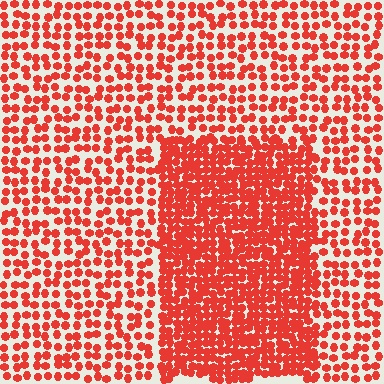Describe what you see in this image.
The image contains small red elements arranged at two different densities. A rectangle-shaped region is visible where the elements are more densely packed than the surrounding area.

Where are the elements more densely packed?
The elements are more densely packed inside the rectangle boundary.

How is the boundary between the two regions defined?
The boundary is defined by a change in element density (approximately 2.0x ratio). All elements are the same color, size, and shape.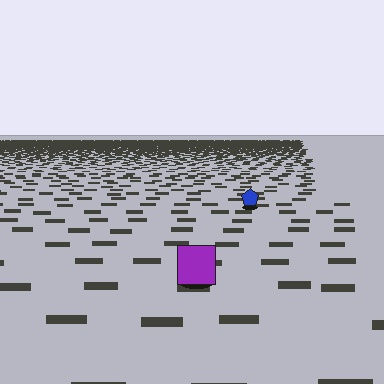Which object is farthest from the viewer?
The blue pentagon is farthest from the viewer. It appears smaller and the ground texture around it is denser.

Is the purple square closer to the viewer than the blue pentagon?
Yes. The purple square is closer — you can tell from the texture gradient: the ground texture is coarser near it.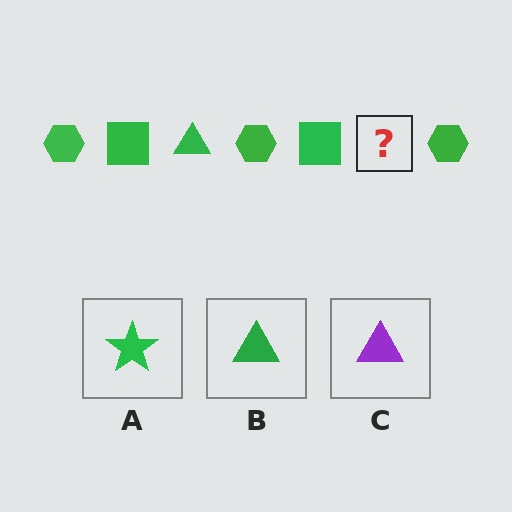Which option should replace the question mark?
Option B.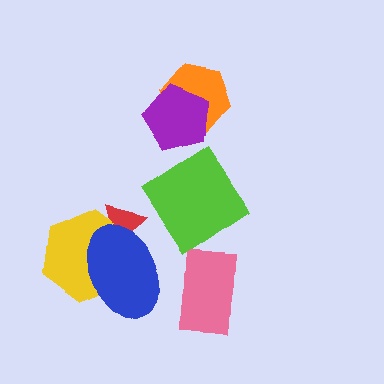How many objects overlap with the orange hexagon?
1 object overlaps with the orange hexagon.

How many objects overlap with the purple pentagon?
1 object overlaps with the purple pentagon.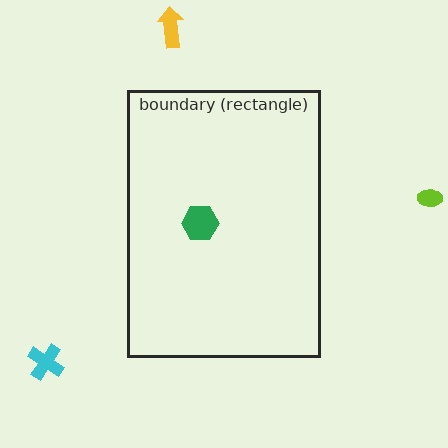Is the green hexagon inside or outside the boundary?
Inside.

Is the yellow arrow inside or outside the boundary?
Outside.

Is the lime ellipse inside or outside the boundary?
Outside.